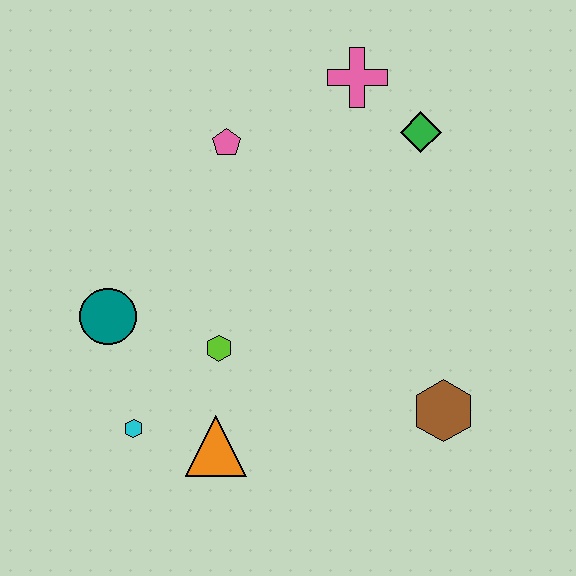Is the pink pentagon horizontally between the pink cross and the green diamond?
No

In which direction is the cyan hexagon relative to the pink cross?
The cyan hexagon is below the pink cross.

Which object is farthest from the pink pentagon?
The brown hexagon is farthest from the pink pentagon.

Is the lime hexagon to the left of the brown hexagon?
Yes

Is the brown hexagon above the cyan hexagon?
Yes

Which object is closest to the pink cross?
The green diamond is closest to the pink cross.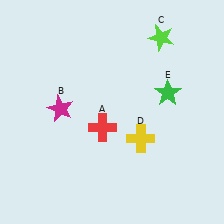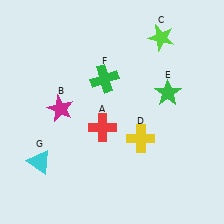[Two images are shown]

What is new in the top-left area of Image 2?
A green cross (F) was added in the top-left area of Image 2.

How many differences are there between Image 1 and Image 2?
There are 2 differences between the two images.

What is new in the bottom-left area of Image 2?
A cyan triangle (G) was added in the bottom-left area of Image 2.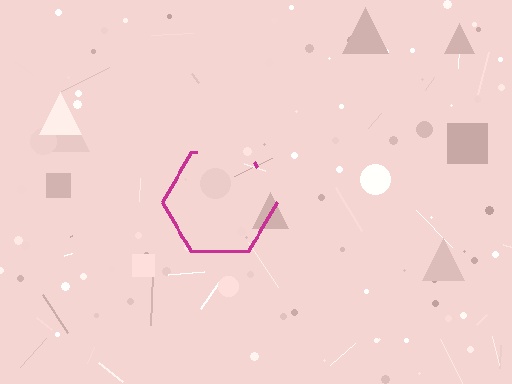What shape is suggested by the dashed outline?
The dashed outline suggests a hexagon.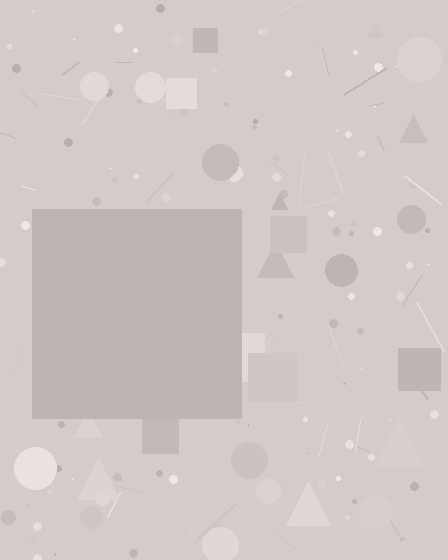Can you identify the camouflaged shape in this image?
The camouflaged shape is a square.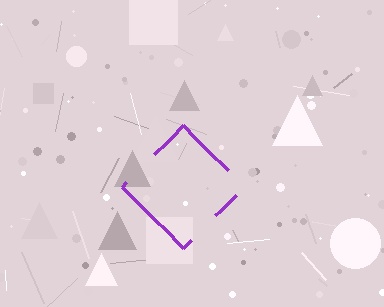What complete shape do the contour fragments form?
The contour fragments form a diamond.